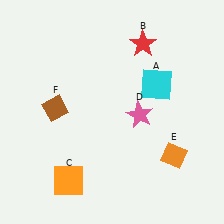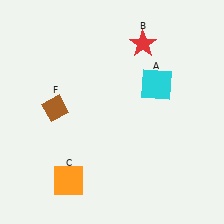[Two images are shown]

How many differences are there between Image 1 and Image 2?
There are 2 differences between the two images.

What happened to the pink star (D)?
The pink star (D) was removed in Image 2. It was in the bottom-right area of Image 1.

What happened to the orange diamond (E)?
The orange diamond (E) was removed in Image 2. It was in the bottom-right area of Image 1.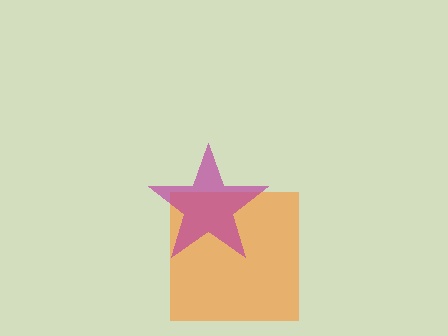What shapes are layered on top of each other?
The layered shapes are: an orange square, a magenta star.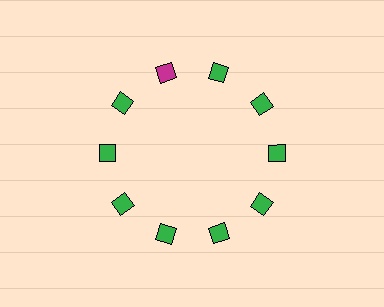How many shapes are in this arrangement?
There are 10 shapes arranged in a ring pattern.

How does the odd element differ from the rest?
It has a different color: magenta instead of green.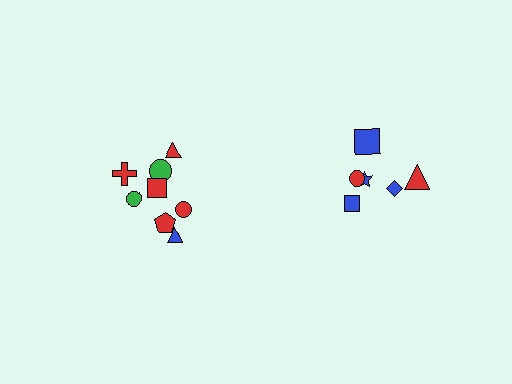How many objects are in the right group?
There are 6 objects.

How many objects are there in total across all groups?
There are 14 objects.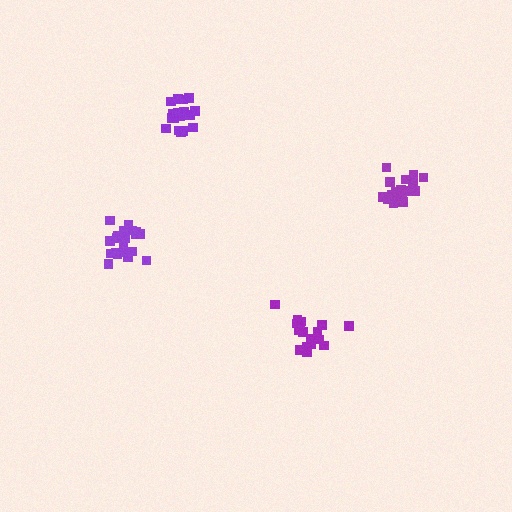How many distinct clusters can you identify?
There are 4 distinct clusters.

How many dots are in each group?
Group 1: 17 dots, Group 2: 17 dots, Group 3: 19 dots, Group 4: 21 dots (74 total).